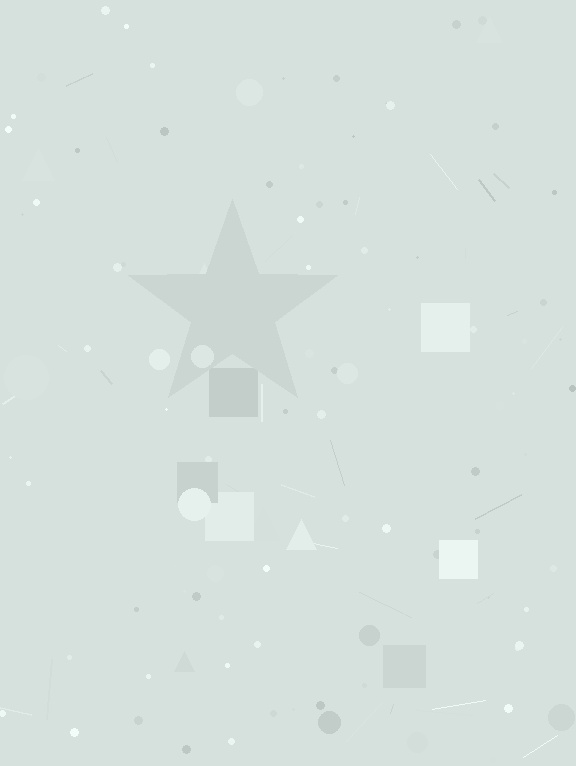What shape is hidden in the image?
A star is hidden in the image.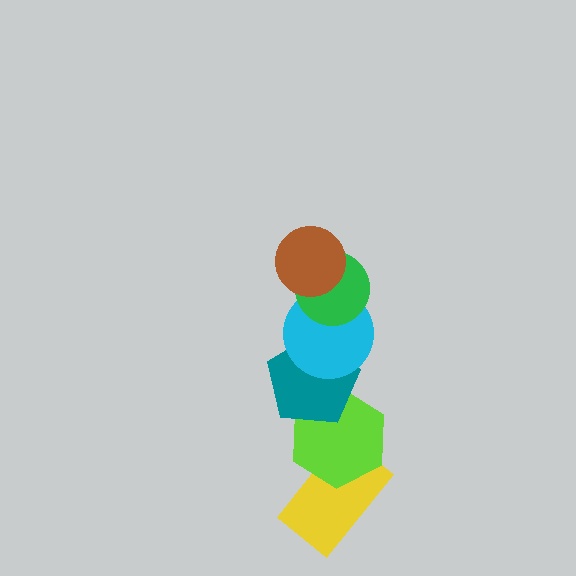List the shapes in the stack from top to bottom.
From top to bottom: the brown circle, the green circle, the cyan circle, the teal pentagon, the lime hexagon, the yellow rectangle.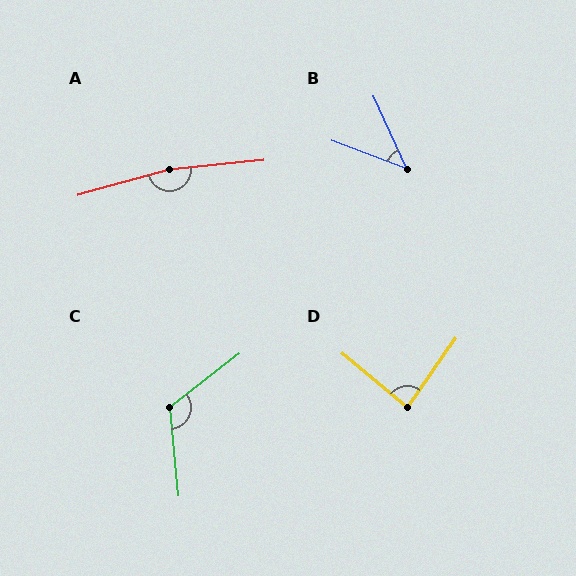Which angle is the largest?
A, at approximately 170 degrees.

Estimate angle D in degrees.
Approximately 85 degrees.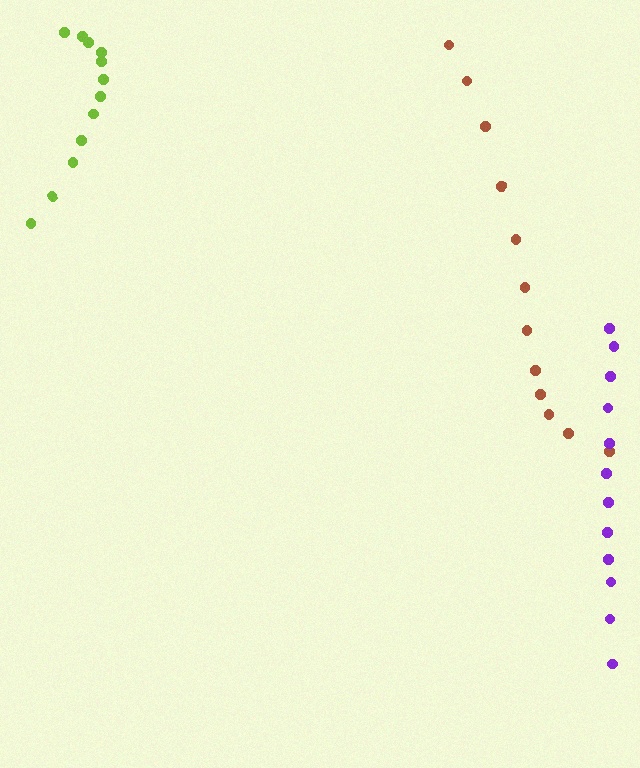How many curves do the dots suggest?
There are 3 distinct paths.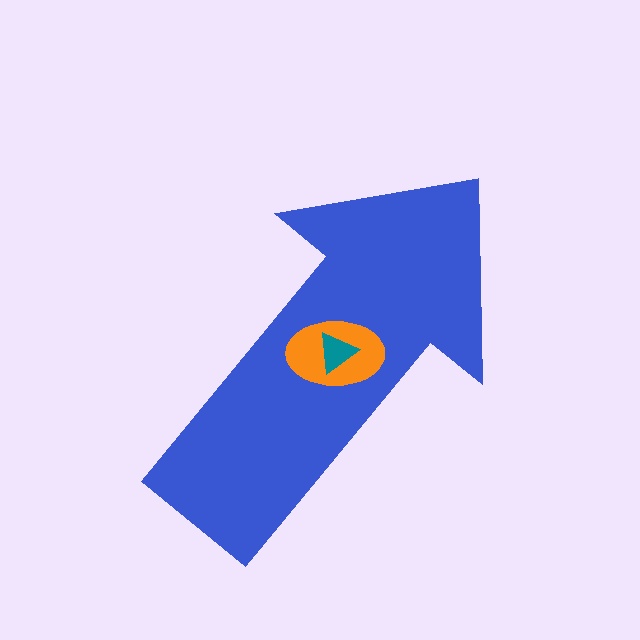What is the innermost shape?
The teal triangle.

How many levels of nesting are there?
3.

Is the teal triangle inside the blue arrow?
Yes.